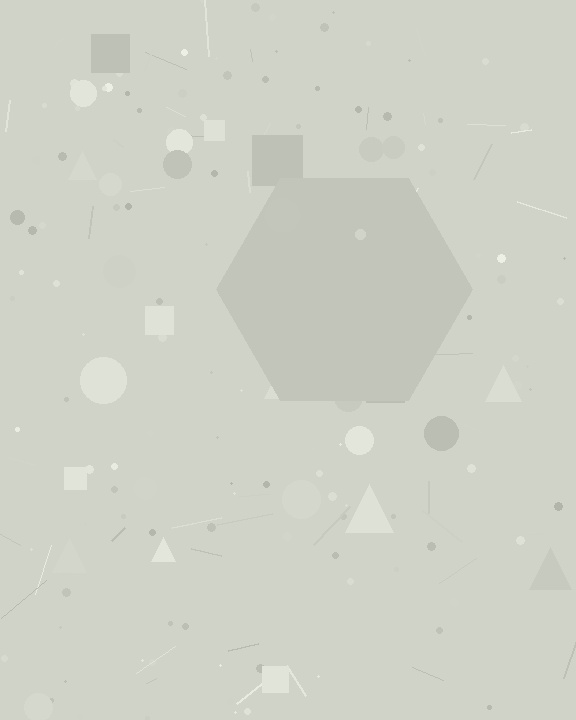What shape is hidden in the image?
A hexagon is hidden in the image.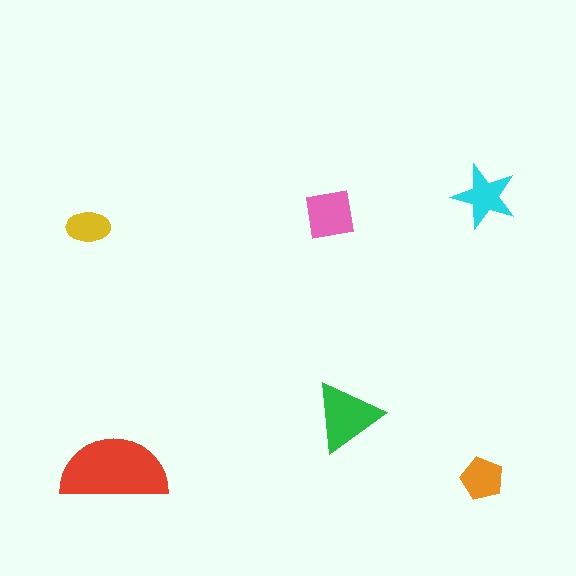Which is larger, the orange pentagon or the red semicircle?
The red semicircle.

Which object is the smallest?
The yellow ellipse.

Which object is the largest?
The red semicircle.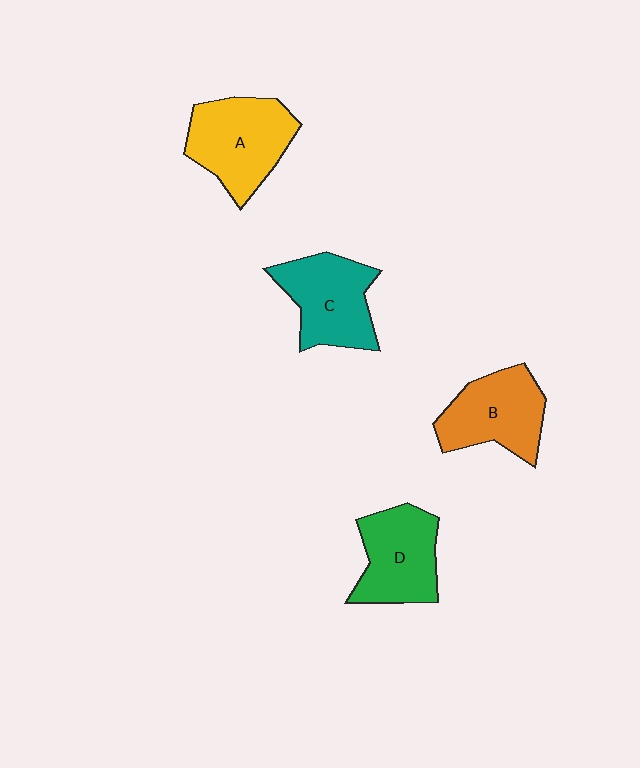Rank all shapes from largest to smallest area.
From largest to smallest: A (yellow), C (teal), B (orange), D (green).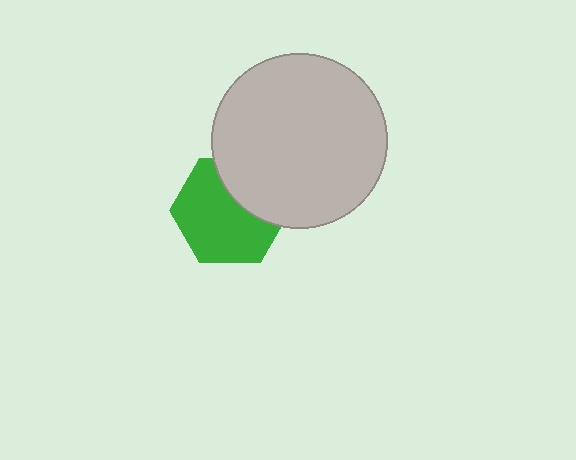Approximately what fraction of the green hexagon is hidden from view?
Roughly 33% of the green hexagon is hidden behind the light gray circle.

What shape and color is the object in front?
The object in front is a light gray circle.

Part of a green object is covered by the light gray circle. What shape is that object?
It is a hexagon.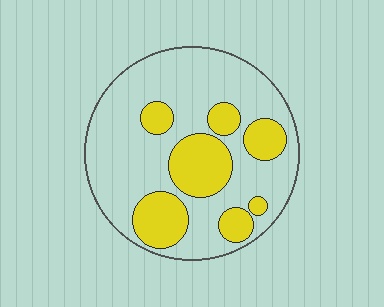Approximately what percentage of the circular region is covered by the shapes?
Approximately 30%.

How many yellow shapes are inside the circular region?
7.